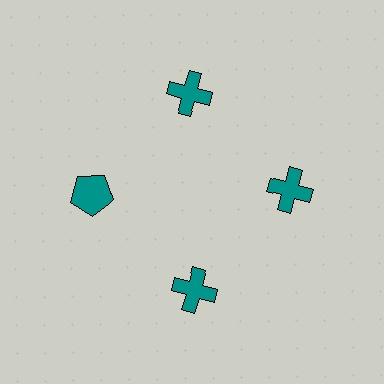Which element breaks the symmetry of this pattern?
The teal pentagon at roughly the 9 o'clock position breaks the symmetry. All other shapes are teal crosses.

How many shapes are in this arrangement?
There are 4 shapes arranged in a ring pattern.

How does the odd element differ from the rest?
It has a different shape: pentagon instead of cross.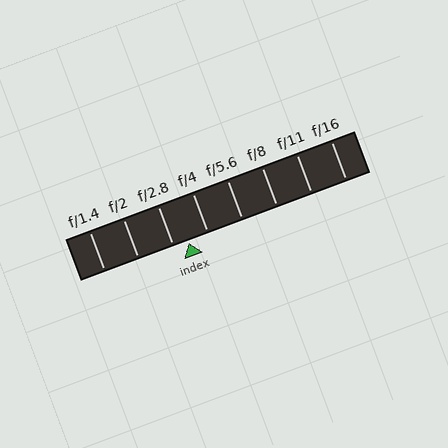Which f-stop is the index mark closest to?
The index mark is closest to f/2.8.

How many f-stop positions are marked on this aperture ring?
There are 8 f-stop positions marked.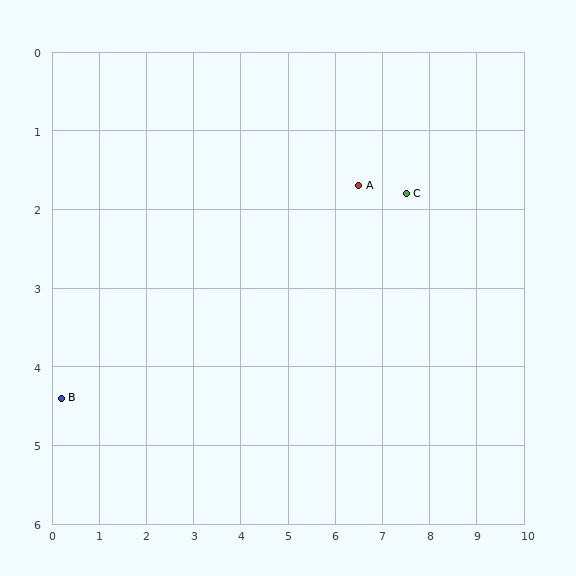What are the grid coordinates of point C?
Point C is at approximately (7.5, 1.8).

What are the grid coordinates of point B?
Point B is at approximately (0.2, 4.4).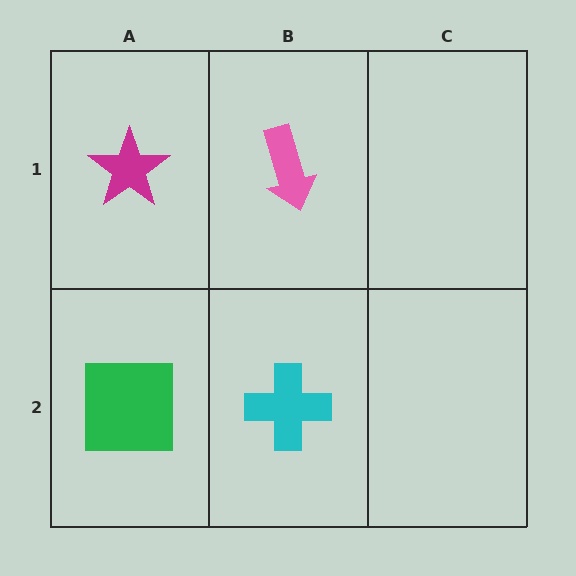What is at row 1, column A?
A magenta star.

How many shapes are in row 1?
2 shapes.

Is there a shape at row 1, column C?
No, that cell is empty.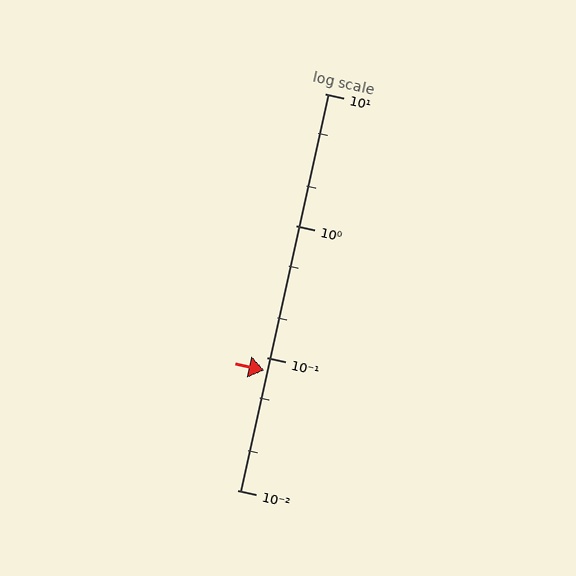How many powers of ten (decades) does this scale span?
The scale spans 3 decades, from 0.01 to 10.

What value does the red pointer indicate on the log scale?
The pointer indicates approximately 0.081.